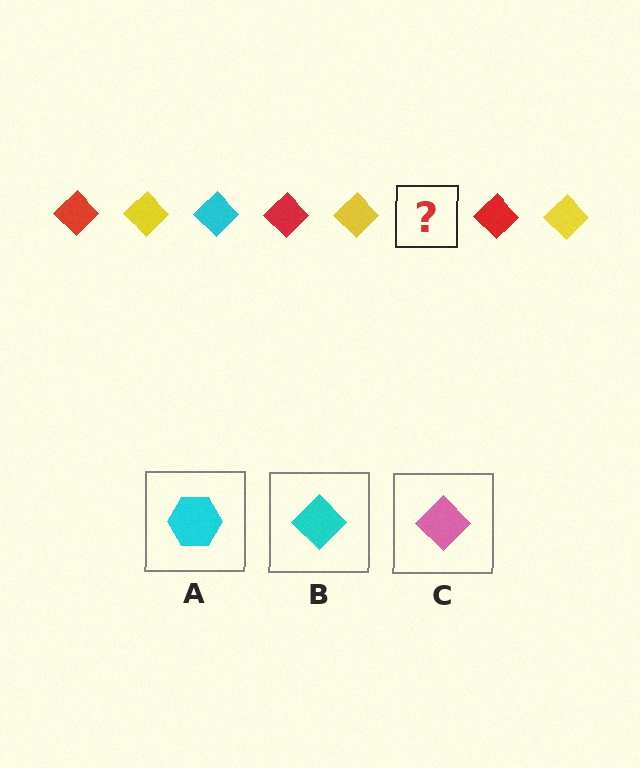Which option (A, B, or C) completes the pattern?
B.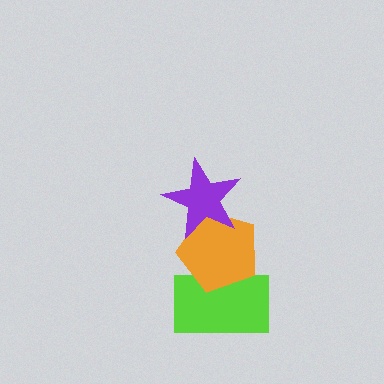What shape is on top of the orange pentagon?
The purple star is on top of the orange pentagon.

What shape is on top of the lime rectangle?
The orange pentagon is on top of the lime rectangle.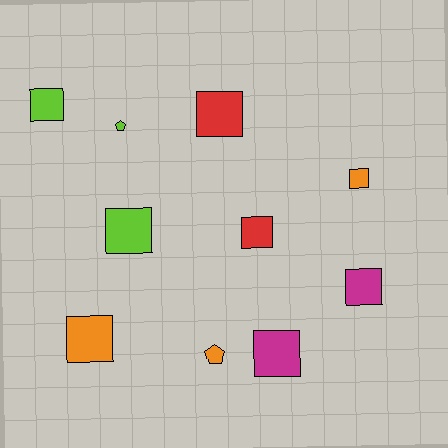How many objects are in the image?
There are 10 objects.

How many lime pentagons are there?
There is 1 lime pentagon.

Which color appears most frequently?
Lime, with 3 objects.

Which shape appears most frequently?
Square, with 8 objects.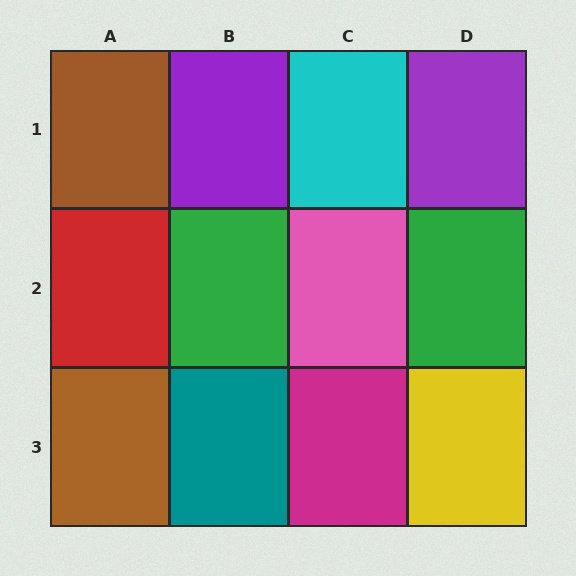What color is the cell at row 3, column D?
Yellow.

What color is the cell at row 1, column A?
Brown.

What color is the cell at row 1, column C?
Cyan.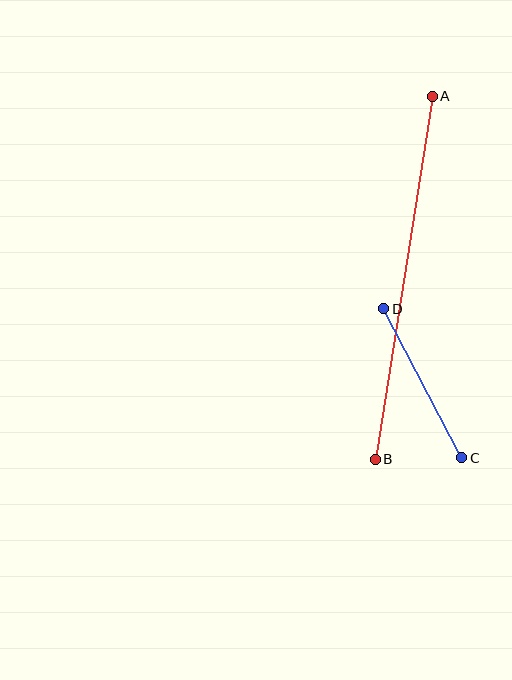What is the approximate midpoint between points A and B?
The midpoint is at approximately (404, 278) pixels.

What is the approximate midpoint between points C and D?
The midpoint is at approximately (423, 383) pixels.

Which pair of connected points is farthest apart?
Points A and B are farthest apart.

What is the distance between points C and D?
The distance is approximately 168 pixels.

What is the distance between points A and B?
The distance is approximately 368 pixels.